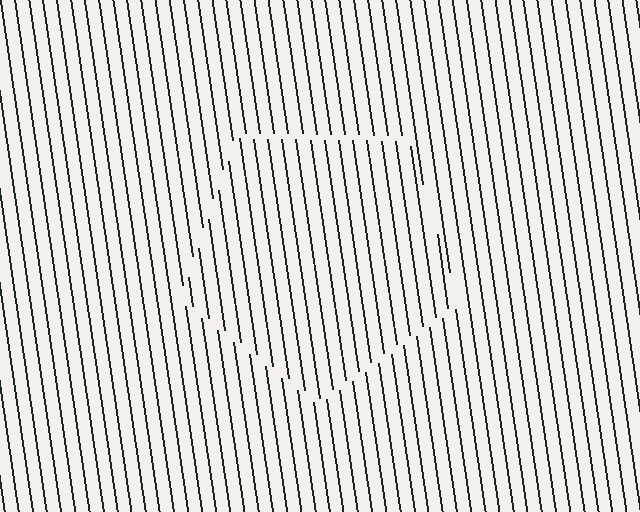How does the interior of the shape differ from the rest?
The interior of the shape contains the same grating, shifted by half a period — the contour is defined by the phase discontinuity where line-ends from the inner and outer gratings abut.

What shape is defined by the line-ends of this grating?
An illusory pentagon. The interior of the shape contains the same grating, shifted by half a period — the contour is defined by the phase discontinuity where line-ends from the inner and outer gratings abut.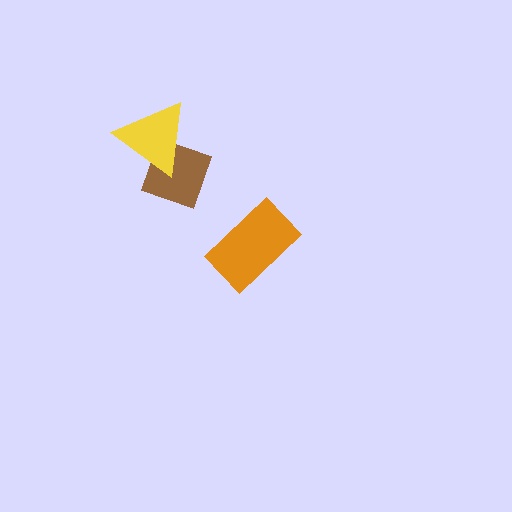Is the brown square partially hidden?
Yes, it is partially covered by another shape.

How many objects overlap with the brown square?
1 object overlaps with the brown square.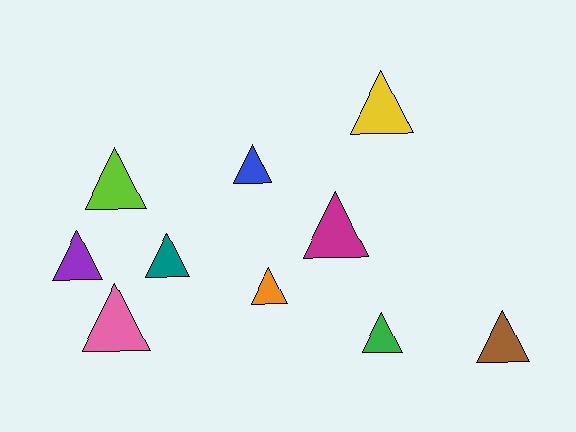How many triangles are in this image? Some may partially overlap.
There are 10 triangles.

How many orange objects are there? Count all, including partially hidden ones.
There is 1 orange object.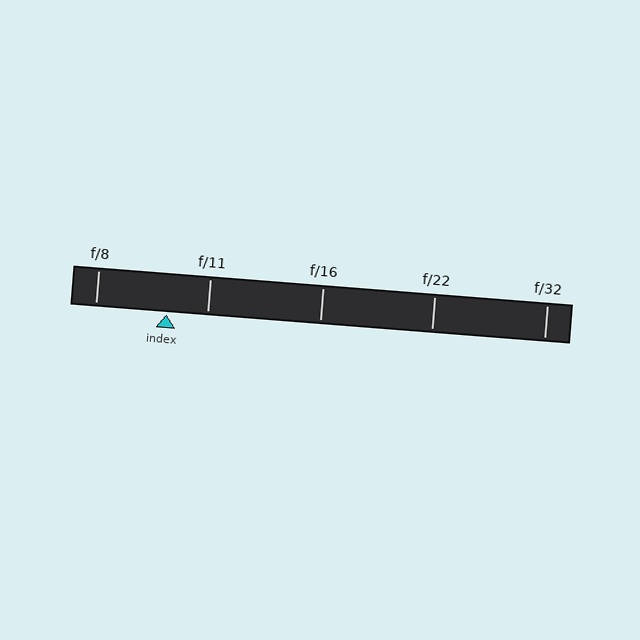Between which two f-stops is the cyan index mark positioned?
The index mark is between f/8 and f/11.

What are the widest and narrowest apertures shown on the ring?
The widest aperture shown is f/8 and the narrowest is f/32.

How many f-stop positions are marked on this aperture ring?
There are 5 f-stop positions marked.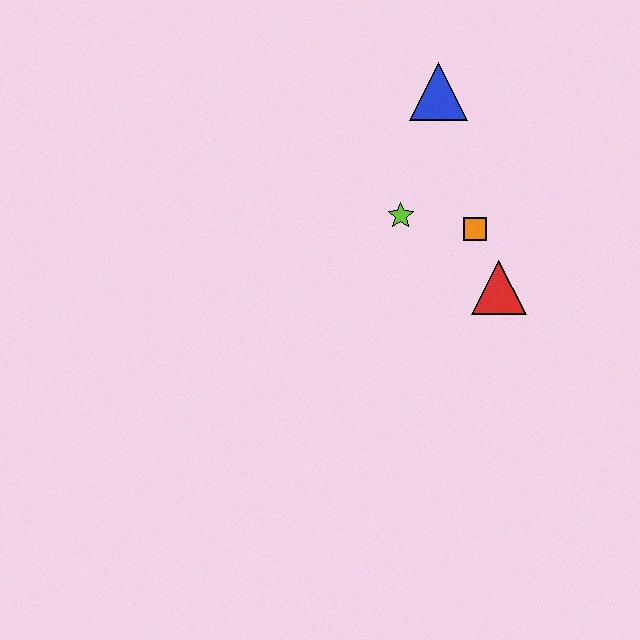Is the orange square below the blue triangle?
Yes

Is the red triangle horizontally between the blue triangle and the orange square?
No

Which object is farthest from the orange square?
The blue triangle is farthest from the orange square.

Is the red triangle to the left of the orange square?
No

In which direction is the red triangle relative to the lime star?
The red triangle is to the right of the lime star.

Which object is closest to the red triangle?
The orange square is closest to the red triangle.